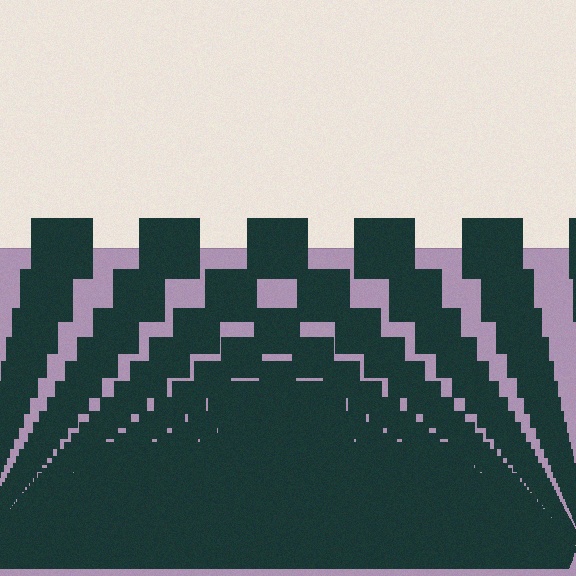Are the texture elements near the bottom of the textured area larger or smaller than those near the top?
Smaller. The gradient is inverted — elements near the bottom are smaller and denser.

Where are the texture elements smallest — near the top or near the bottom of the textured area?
Near the bottom.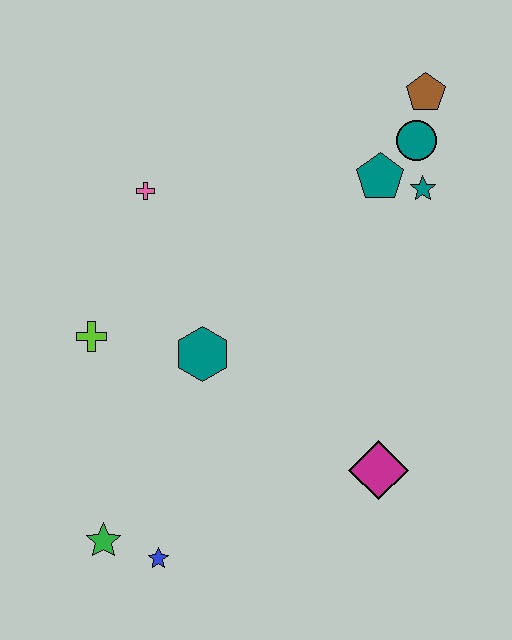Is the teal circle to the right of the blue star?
Yes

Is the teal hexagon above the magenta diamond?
Yes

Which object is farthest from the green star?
The brown pentagon is farthest from the green star.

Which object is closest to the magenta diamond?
The teal hexagon is closest to the magenta diamond.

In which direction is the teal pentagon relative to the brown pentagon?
The teal pentagon is below the brown pentagon.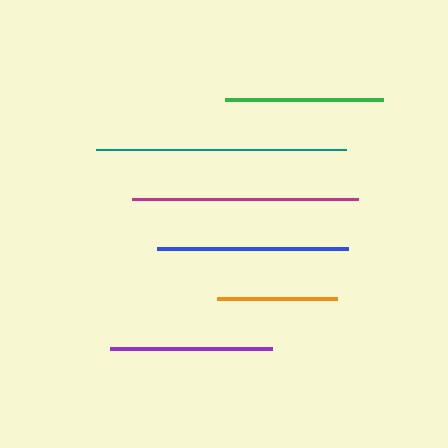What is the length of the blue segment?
The blue segment is approximately 190 pixels long.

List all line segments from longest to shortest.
From longest to shortest: teal, magenta, blue, purple, green, orange.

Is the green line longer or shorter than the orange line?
The green line is longer than the orange line.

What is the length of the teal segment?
The teal segment is approximately 250 pixels long.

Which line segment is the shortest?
The orange line is the shortest at approximately 120 pixels.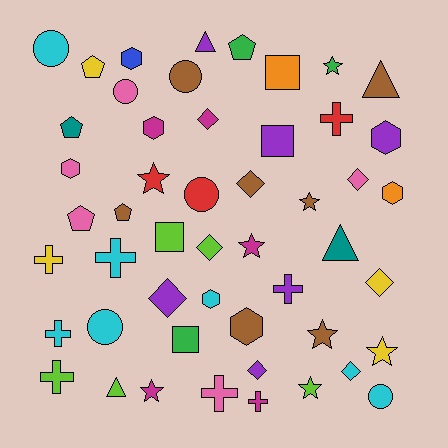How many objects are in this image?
There are 50 objects.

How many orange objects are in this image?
There are 2 orange objects.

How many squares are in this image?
There are 4 squares.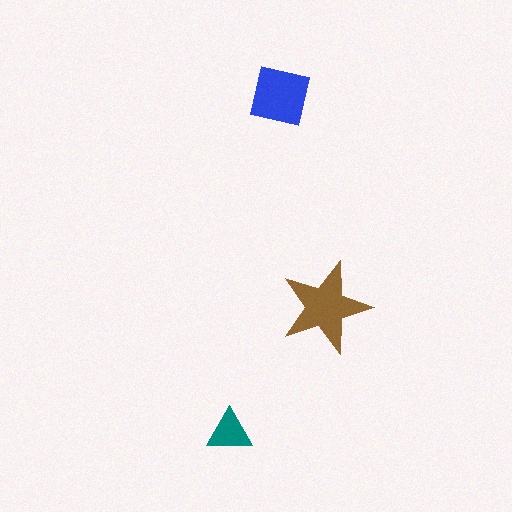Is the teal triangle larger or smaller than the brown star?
Smaller.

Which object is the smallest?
The teal triangle.